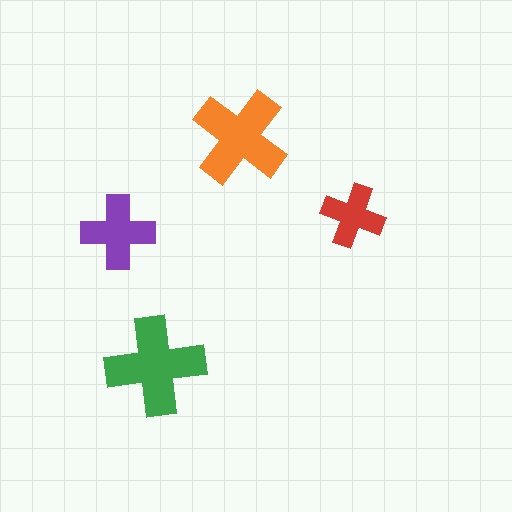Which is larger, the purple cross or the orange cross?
The orange one.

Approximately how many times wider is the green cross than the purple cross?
About 1.5 times wider.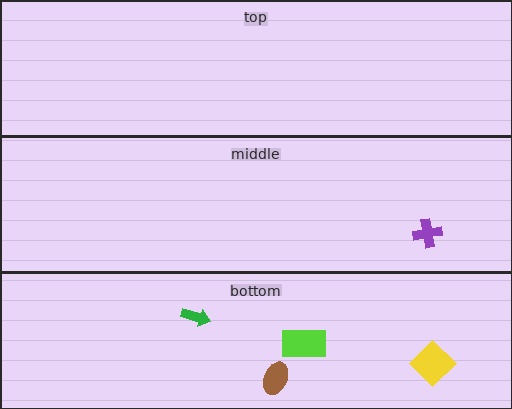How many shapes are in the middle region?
1.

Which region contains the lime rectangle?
The bottom region.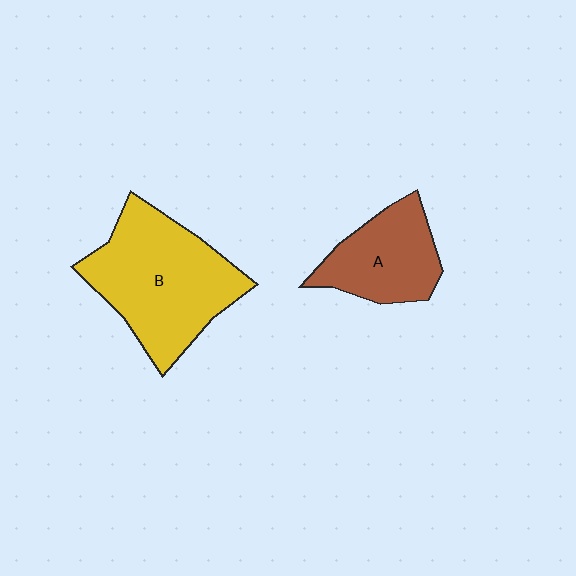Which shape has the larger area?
Shape B (yellow).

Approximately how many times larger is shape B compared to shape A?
Approximately 1.7 times.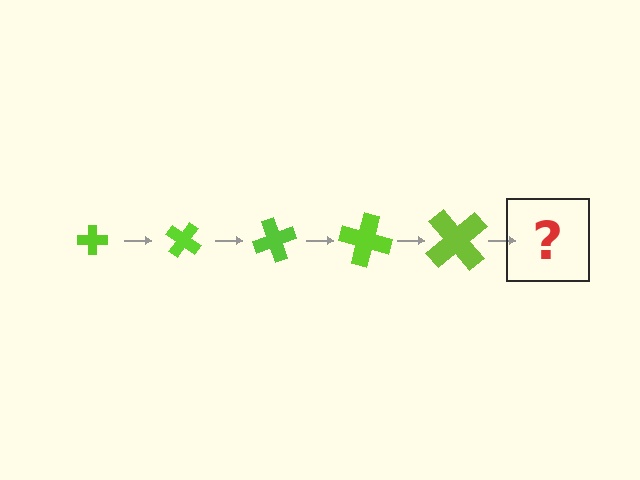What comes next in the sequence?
The next element should be a cross, larger than the previous one and rotated 175 degrees from the start.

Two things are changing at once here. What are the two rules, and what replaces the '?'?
The two rules are that the cross grows larger each step and it rotates 35 degrees each step. The '?' should be a cross, larger than the previous one and rotated 175 degrees from the start.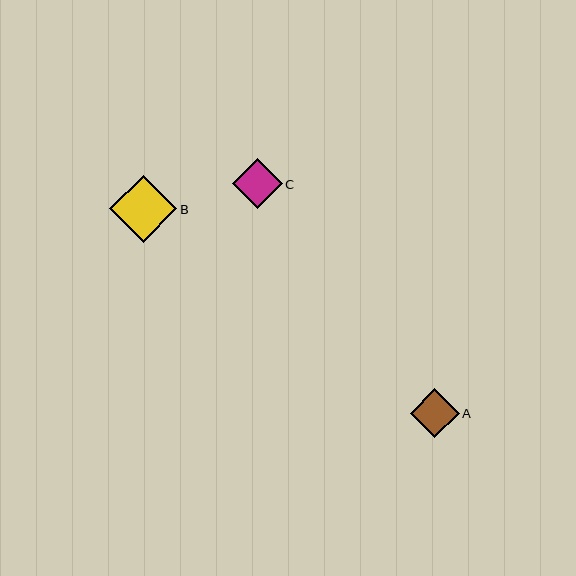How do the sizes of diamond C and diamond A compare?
Diamond C and diamond A are approximately the same size.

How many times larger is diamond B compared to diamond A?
Diamond B is approximately 1.4 times the size of diamond A.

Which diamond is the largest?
Diamond B is the largest with a size of approximately 67 pixels.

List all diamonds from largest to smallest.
From largest to smallest: B, C, A.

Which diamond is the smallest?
Diamond A is the smallest with a size of approximately 48 pixels.